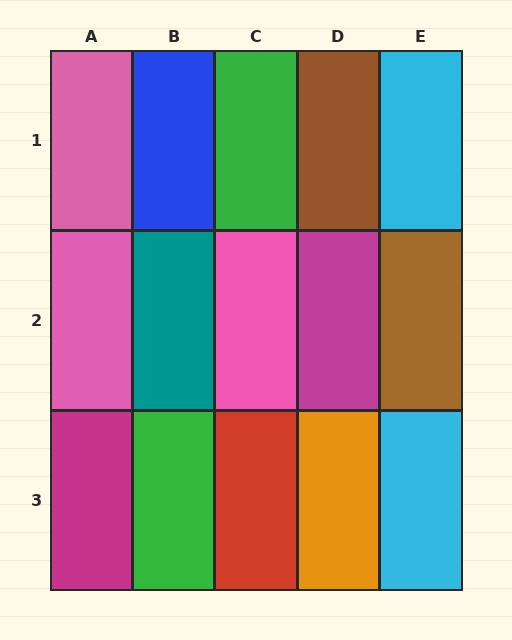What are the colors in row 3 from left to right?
Magenta, green, red, orange, cyan.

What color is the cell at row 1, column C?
Green.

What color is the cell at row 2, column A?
Pink.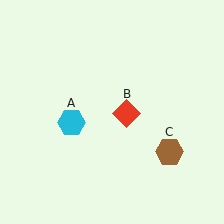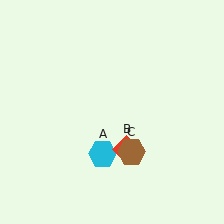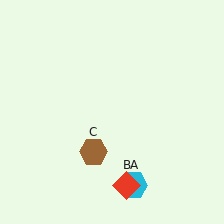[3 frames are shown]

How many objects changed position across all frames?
3 objects changed position: cyan hexagon (object A), red diamond (object B), brown hexagon (object C).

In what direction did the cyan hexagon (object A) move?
The cyan hexagon (object A) moved down and to the right.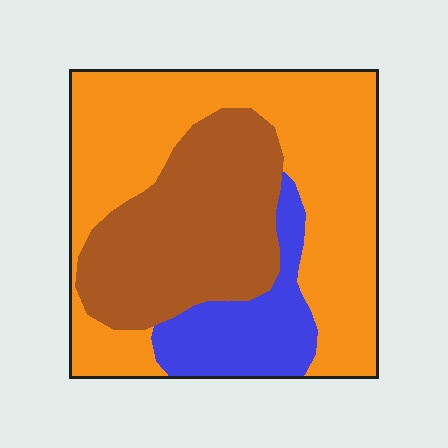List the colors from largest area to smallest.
From largest to smallest: orange, brown, blue.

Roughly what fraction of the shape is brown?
Brown takes up about one third (1/3) of the shape.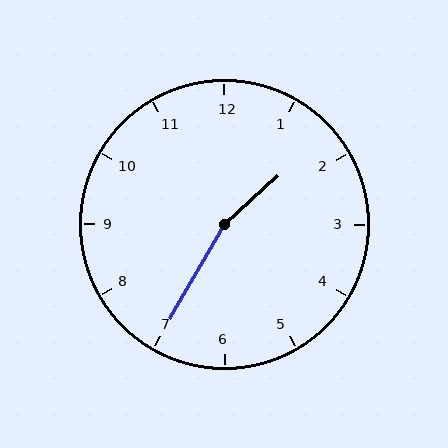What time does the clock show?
1:35.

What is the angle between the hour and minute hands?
Approximately 162 degrees.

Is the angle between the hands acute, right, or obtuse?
It is obtuse.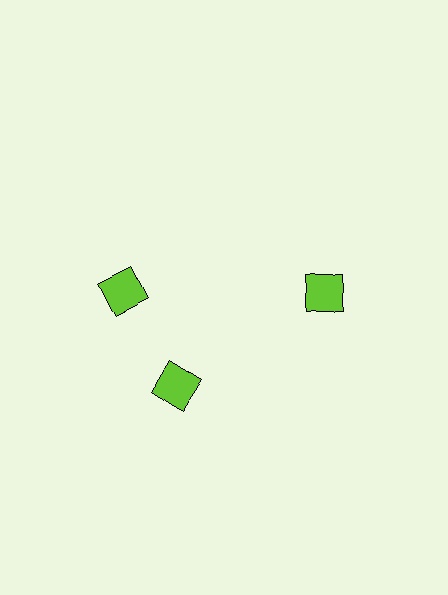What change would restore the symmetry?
The symmetry would be restored by rotating it back into even spacing with its neighbors so that all 3 squares sit at equal angles and equal distance from the center.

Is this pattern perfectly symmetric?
No. The 3 lime squares are arranged in a ring, but one element near the 11 o'clock position is rotated out of alignment along the ring, breaking the 3-fold rotational symmetry.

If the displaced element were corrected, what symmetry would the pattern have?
It would have 3-fold rotational symmetry — the pattern would map onto itself every 120 degrees.